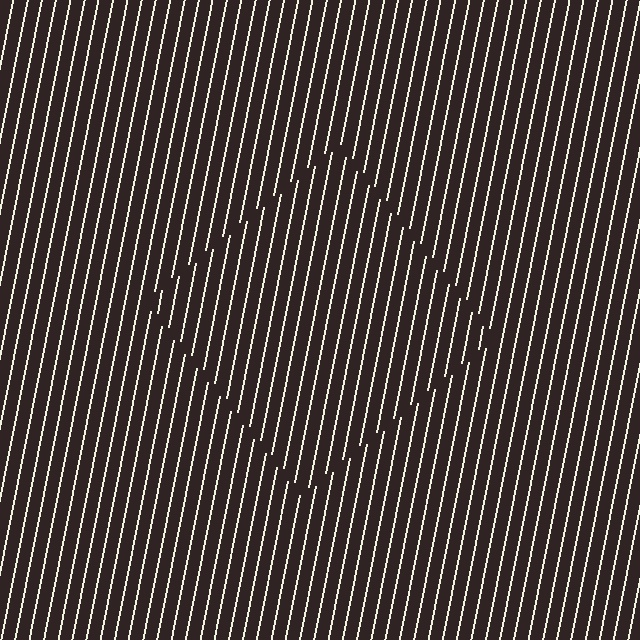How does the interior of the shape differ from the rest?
The interior of the shape contains the same grating, shifted by half a period — the contour is defined by the phase discontinuity where line-ends from the inner and outer gratings abut.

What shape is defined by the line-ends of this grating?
An illusory square. The interior of the shape contains the same grating, shifted by half a period — the contour is defined by the phase discontinuity where line-ends from the inner and outer gratings abut.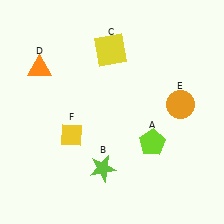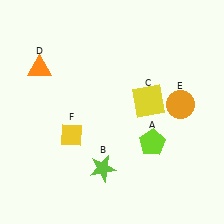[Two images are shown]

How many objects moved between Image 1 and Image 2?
1 object moved between the two images.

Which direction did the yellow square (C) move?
The yellow square (C) moved down.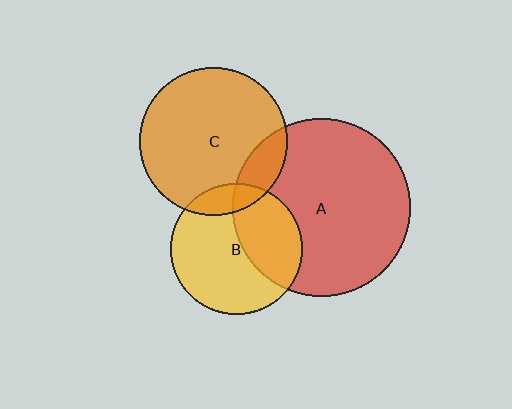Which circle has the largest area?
Circle A (red).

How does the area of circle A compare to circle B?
Approximately 1.8 times.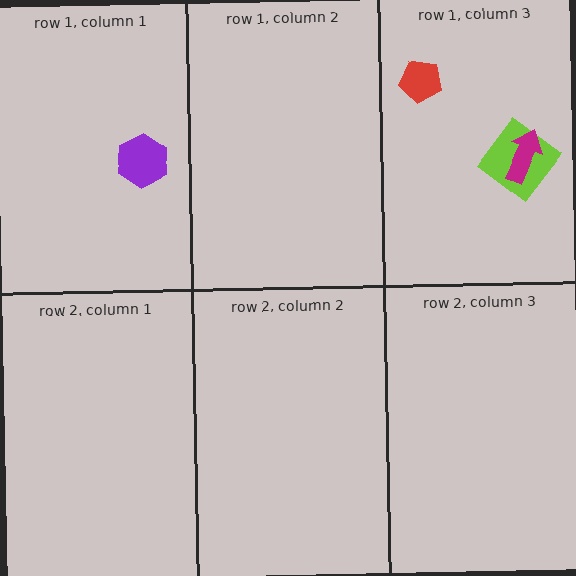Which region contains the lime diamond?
The row 1, column 3 region.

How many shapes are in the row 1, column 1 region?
1.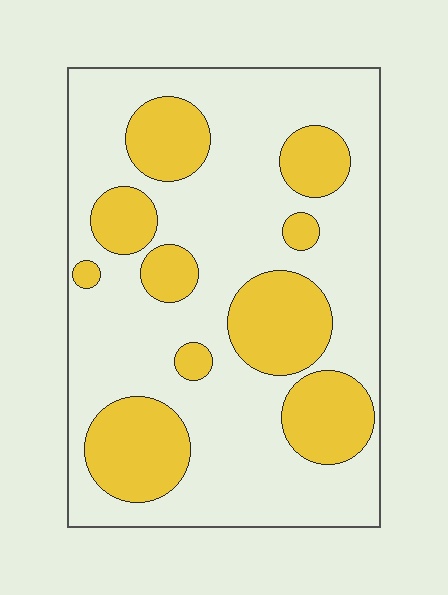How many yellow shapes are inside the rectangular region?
10.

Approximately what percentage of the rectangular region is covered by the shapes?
Approximately 30%.